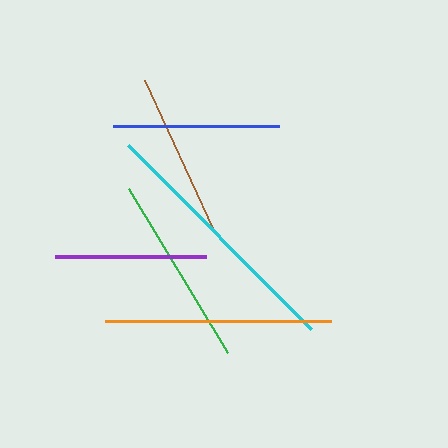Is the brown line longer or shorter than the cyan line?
The cyan line is longer than the brown line.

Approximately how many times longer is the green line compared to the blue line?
The green line is approximately 1.2 times the length of the blue line.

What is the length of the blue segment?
The blue segment is approximately 166 pixels long.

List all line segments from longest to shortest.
From longest to shortest: cyan, orange, green, blue, brown, purple.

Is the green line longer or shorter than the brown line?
The green line is longer than the brown line.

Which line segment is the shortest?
The purple line is the shortest at approximately 151 pixels.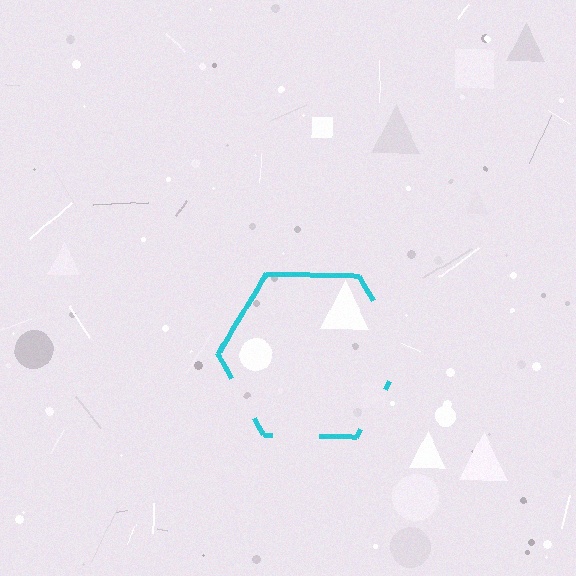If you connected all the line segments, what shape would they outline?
They would outline a hexagon.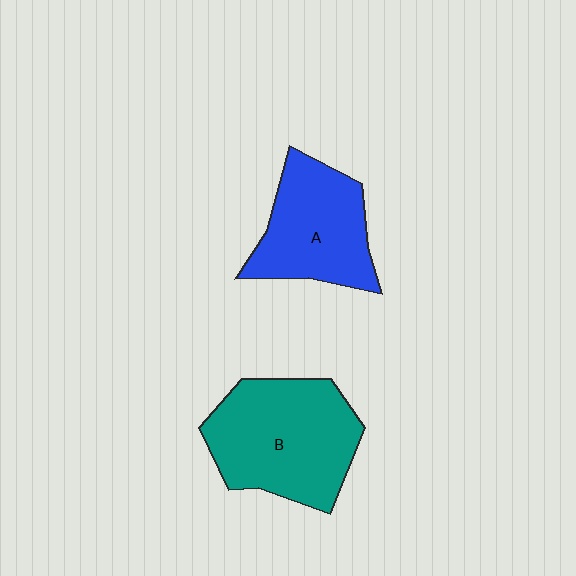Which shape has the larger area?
Shape B (teal).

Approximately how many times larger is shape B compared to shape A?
Approximately 1.3 times.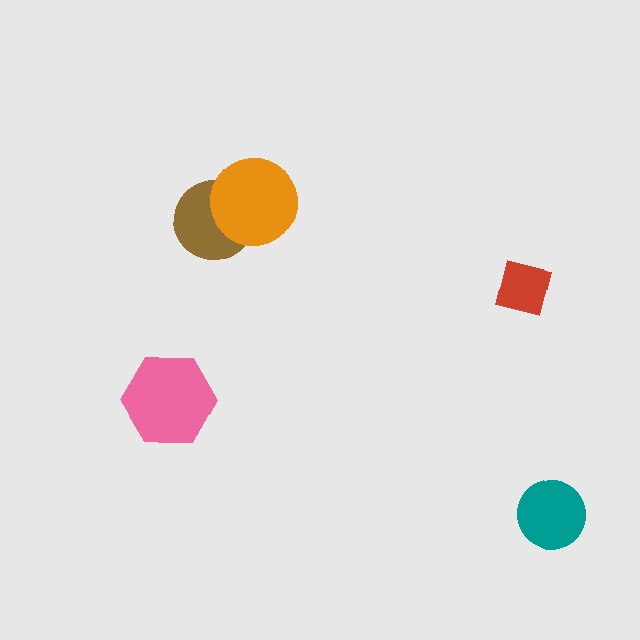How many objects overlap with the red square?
0 objects overlap with the red square.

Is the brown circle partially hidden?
Yes, it is partially covered by another shape.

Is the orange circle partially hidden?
No, no other shape covers it.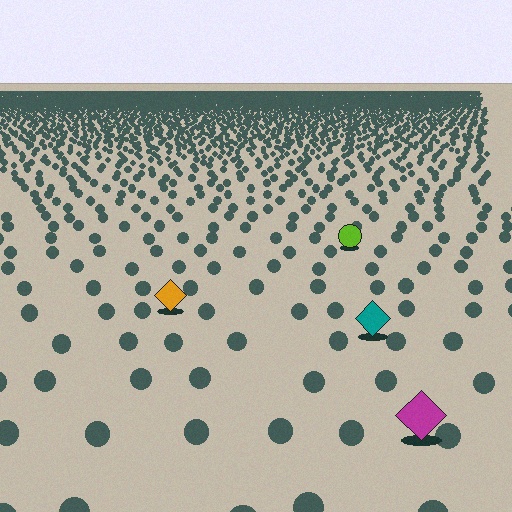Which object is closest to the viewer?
The magenta diamond is closest. The texture marks near it are larger and more spread out.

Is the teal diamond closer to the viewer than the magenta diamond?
No. The magenta diamond is closer — you can tell from the texture gradient: the ground texture is coarser near it.